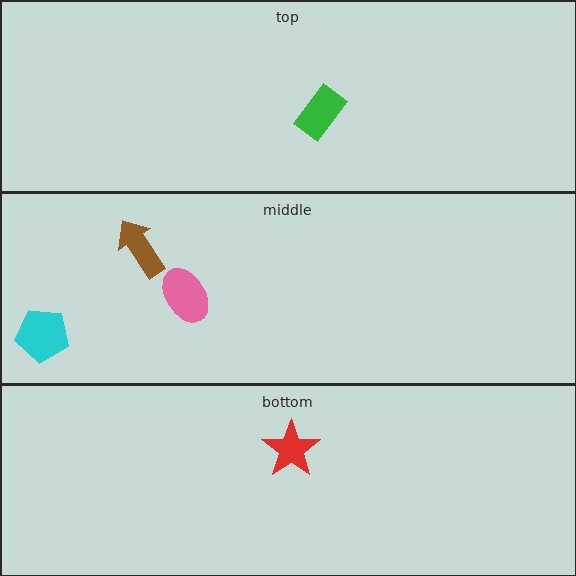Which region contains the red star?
The bottom region.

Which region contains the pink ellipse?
The middle region.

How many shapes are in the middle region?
3.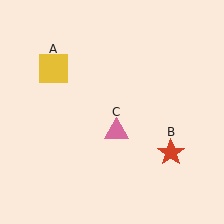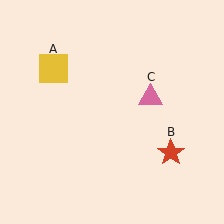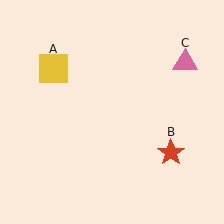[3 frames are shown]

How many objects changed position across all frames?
1 object changed position: pink triangle (object C).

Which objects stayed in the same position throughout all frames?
Yellow square (object A) and red star (object B) remained stationary.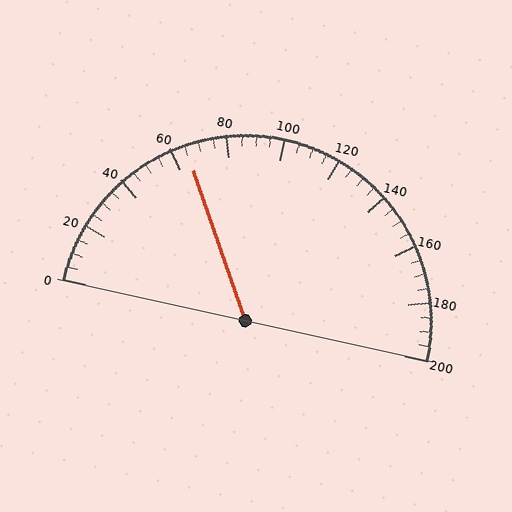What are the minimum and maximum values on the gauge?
The gauge ranges from 0 to 200.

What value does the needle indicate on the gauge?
The needle indicates approximately 65.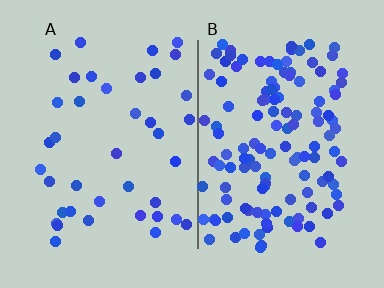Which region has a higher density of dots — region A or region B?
B (the right).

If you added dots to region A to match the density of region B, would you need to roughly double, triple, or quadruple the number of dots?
Approximately triple.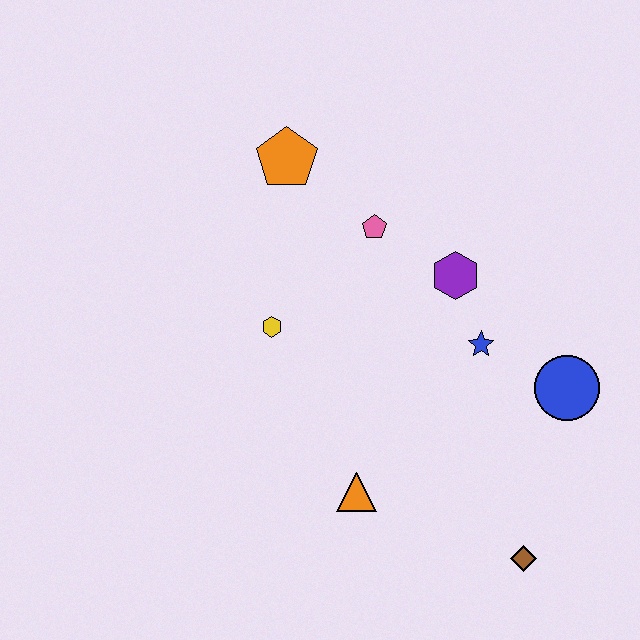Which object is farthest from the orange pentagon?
The brown diamond is farthest from the orange pentagon.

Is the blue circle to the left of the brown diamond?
No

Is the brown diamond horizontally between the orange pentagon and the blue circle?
Yes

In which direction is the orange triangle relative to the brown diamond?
The orange triangle is to the left of the brown diamond.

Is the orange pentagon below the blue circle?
No